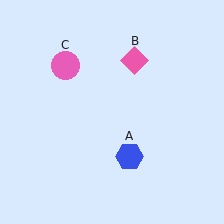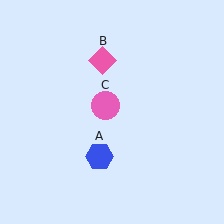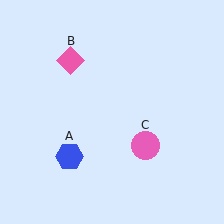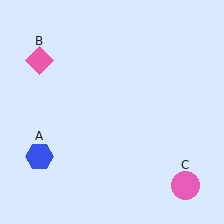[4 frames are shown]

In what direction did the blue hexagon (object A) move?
The blue hexagon (object A) moved left.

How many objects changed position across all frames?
3 objects changed position: blue hexagon (object A), pink diamond (object B), pink circle (object C).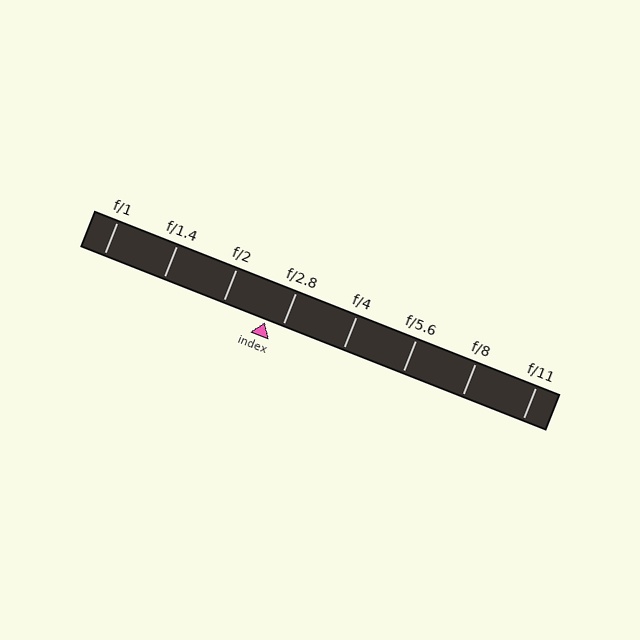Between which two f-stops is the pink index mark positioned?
The index mark is between f/2 and f/2.8.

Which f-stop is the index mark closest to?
The index mark is closest to f/2.8.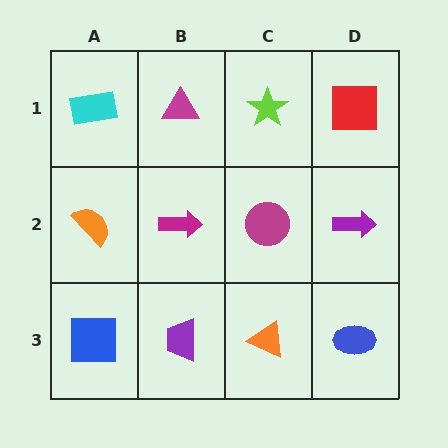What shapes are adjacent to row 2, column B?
A magenta triangle (row 1, column B), a purple trapezoid (row 3, column B), an orange semicircle (row 2, column A), a magenta circle (row 2, column C).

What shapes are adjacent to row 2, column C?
A lime star (row 1, column C), an orange triangle (row 3, column C), a magenta arrow (row 2, column B), a purple arrow (row 2, column D).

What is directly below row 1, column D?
A purple arrow.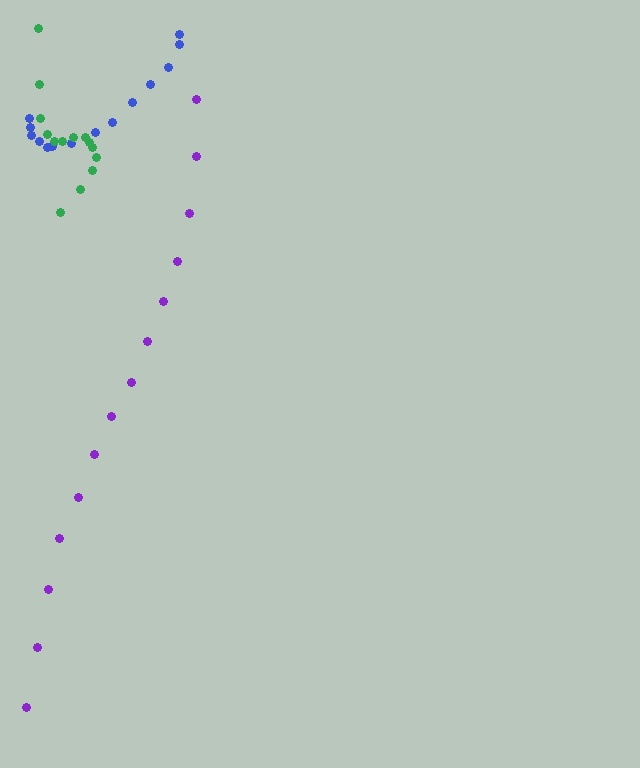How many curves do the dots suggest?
There are 3 distinct paths.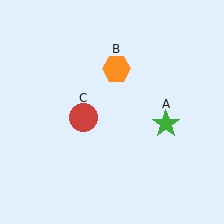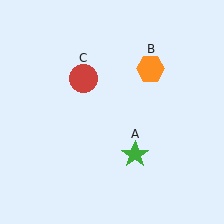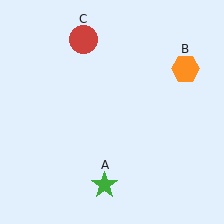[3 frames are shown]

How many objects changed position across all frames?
3 objects changed position: green star (object A), orange hexagon (object B), red circle (object C).